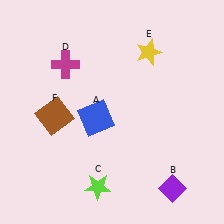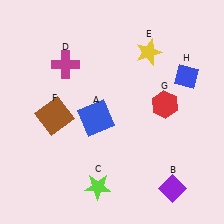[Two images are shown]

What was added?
A red hexagon (G), a blue diamond (H) were added in Image 2.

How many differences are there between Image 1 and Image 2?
There are 2 differences between the two images.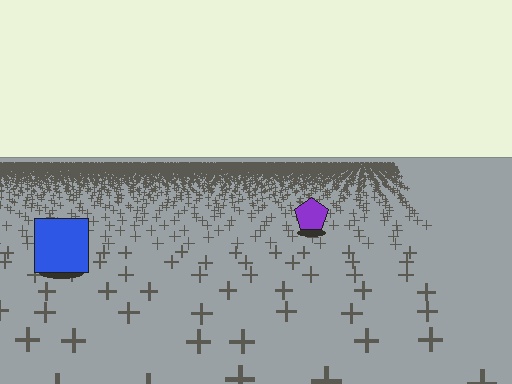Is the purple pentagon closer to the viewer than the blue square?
No. The blue square is closer — you can tell from the texture gradient: the ground texture is coarser near it.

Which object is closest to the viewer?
The blue square is closest. The texture marks near it are larger and more spread out.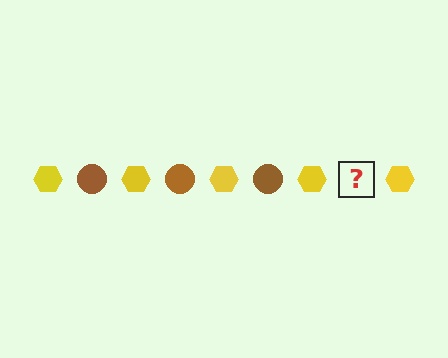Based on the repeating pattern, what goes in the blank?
The blank should be a brown circle.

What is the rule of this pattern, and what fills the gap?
The rule is that the pattern alternates between yellow hexagon and brown circle. The gap should be filled with a brown circle.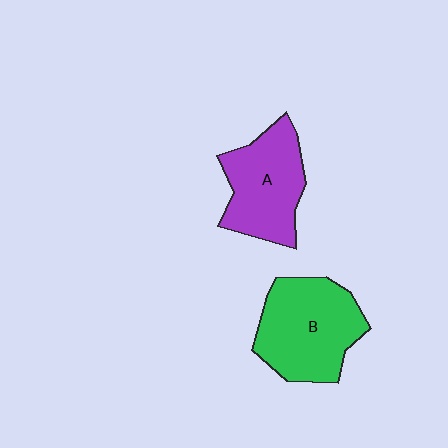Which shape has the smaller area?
Shape A (purple).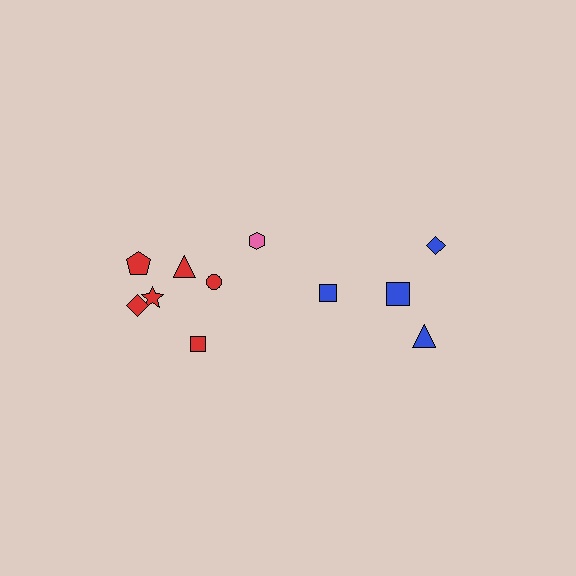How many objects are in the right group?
There are 4 objects.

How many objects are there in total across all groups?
There are 11 objects.